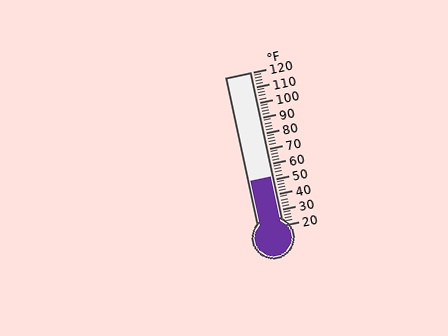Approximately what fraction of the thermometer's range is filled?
The thermometer is filled to approximately 30% of its range.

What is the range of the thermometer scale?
The thermometer scale ranges from 20°F to 120°F.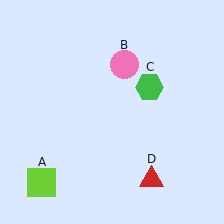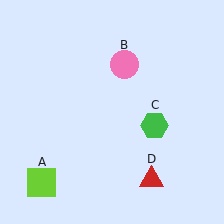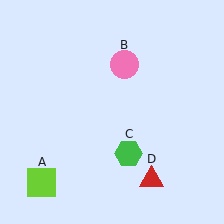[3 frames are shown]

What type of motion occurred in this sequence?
The green hexagon (object C) rotated clockwise around the center of the scene.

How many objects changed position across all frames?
1 object changed position: green hexagon (object C).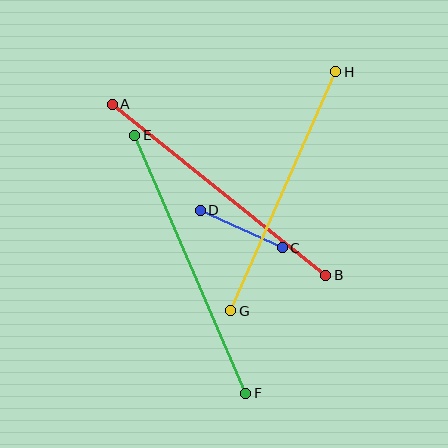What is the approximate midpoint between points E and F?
The midpoint is at approximately (190, 264) pixels.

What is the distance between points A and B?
The distance is approximately 274 pixels.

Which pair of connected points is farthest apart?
Points E and F are farthest apart.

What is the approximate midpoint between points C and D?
The midpoint is at approximately (241, 229) pixels.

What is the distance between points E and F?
The distance is approximately 281 pixels.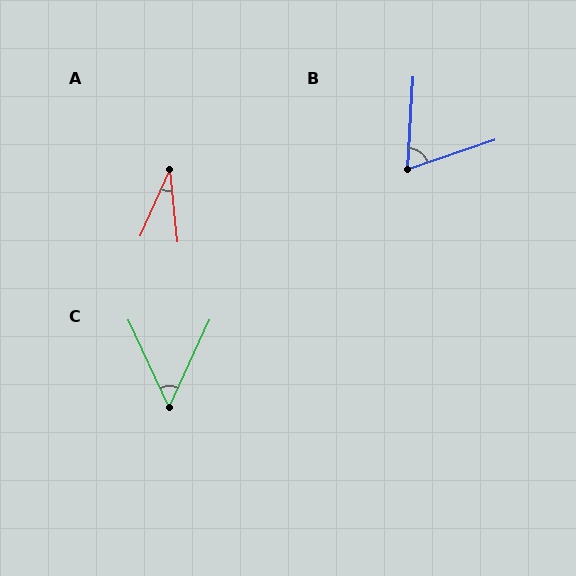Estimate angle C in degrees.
Approximately 49 degrees.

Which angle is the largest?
B, at approximately 68 degrees.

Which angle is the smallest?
A, at approximately 30 degrees.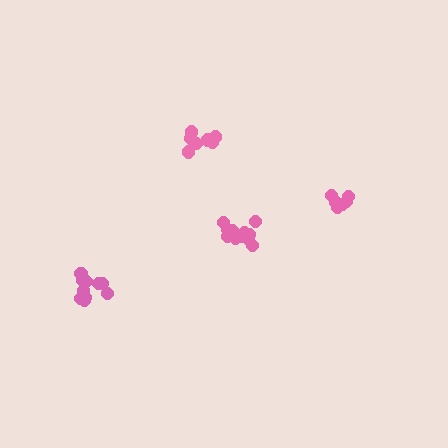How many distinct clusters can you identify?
There are 4 distinct clusters.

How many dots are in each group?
Group 1: 7 dots, Group 2: 11 dots, Group 3: 11 dots, Group 4: 7 dots (36 total).